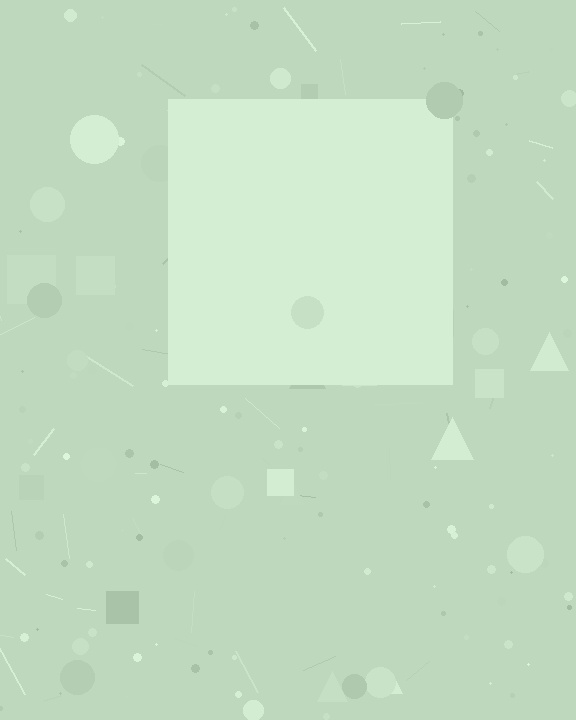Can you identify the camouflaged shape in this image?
The camouflaged shape is a square.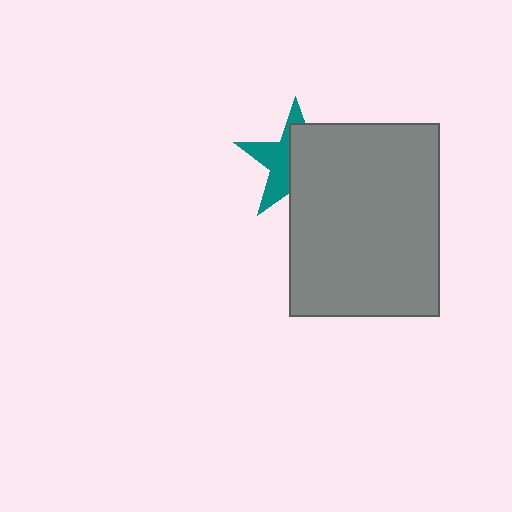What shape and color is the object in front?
The object in front is a gray rectangle.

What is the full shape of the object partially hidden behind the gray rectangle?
The partially hidden object is a teal star.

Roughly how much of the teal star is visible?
A small part of it is visible (roughly 45%).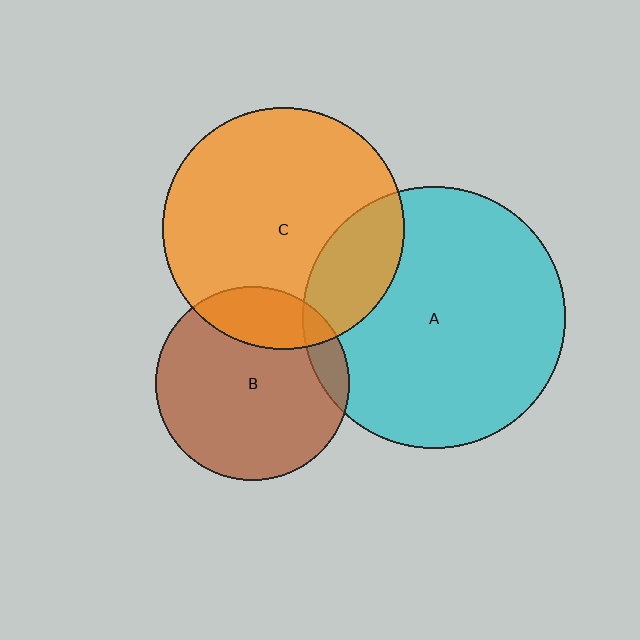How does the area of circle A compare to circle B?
Approximately 1.8 times.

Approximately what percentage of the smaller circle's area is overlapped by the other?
Approximately 20%.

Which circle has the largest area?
Circle A (cyan).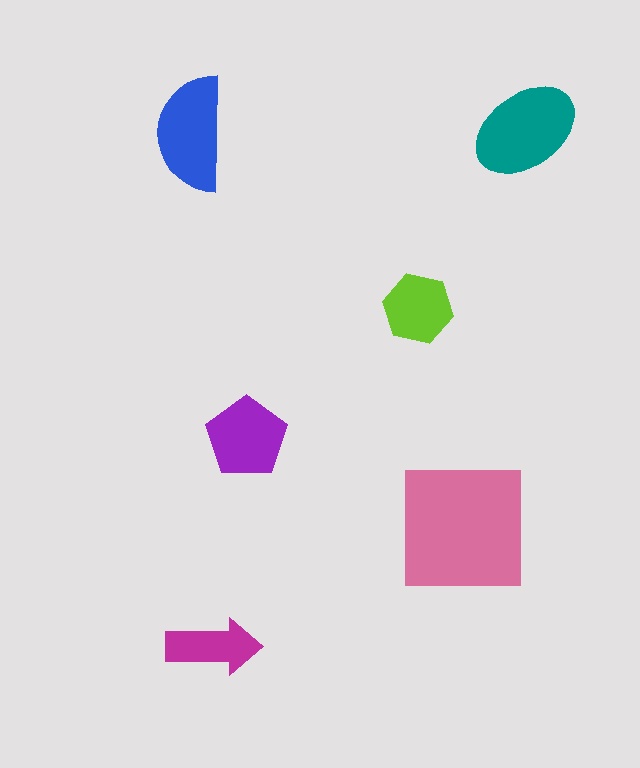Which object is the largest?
The pink square.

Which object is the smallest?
The magenta arrow.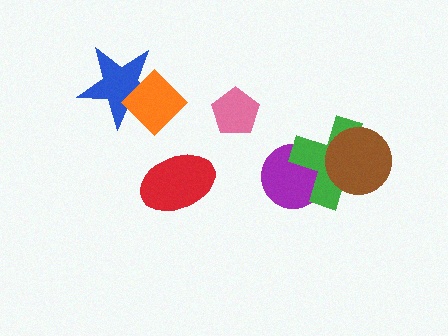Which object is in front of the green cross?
The brown circle is in front of the green cross.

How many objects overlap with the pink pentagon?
0 objects overlap with the pink pentagon.